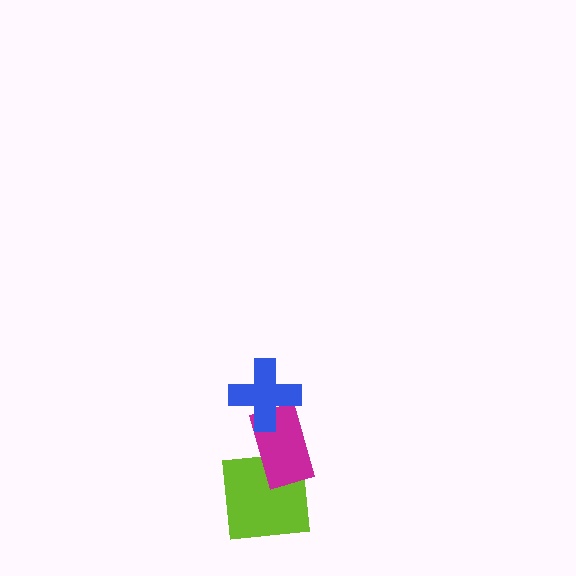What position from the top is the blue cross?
The blue cross is 1st from the top.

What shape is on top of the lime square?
The magenta rectangle is on top of the lime square.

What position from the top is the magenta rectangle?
The magenta rectangle is 2nd from the top.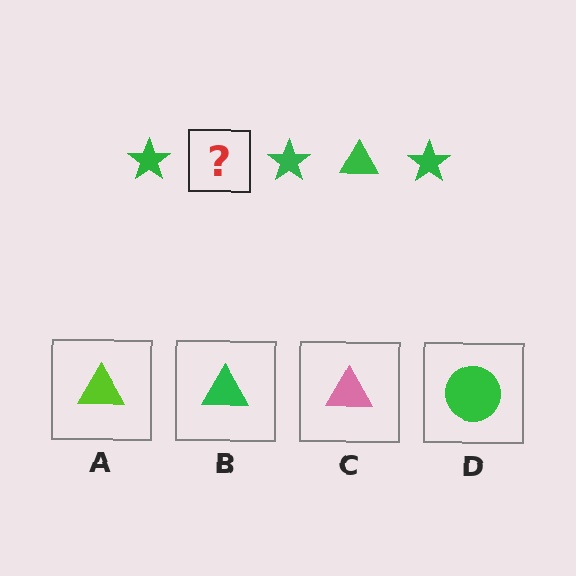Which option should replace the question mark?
Option B.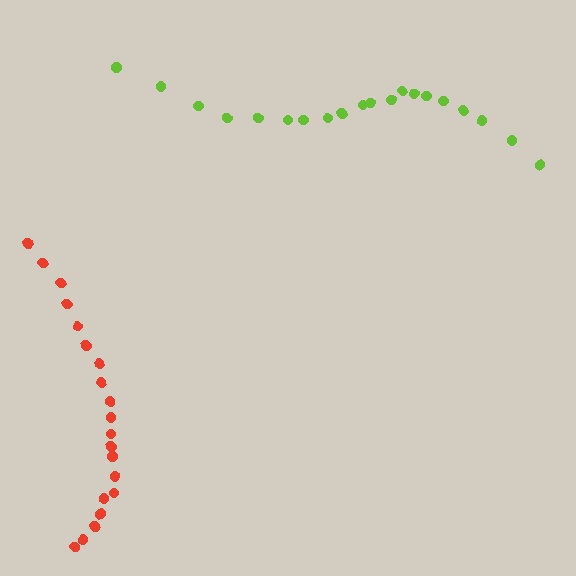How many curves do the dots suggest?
There are 2 distinct paths.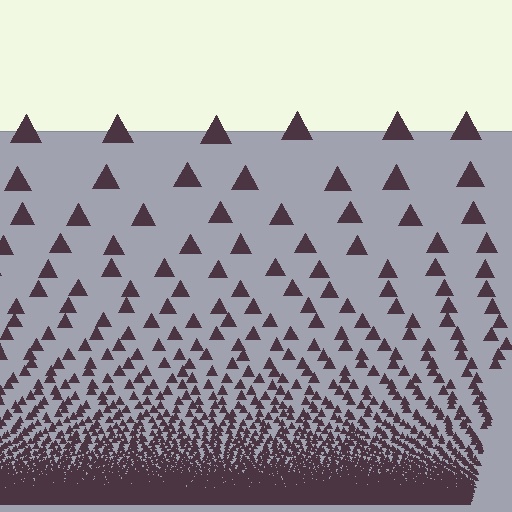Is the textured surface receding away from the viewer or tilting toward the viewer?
The surface appears to tilt toward the viewer. Texture elements get larger and sparser toward the top.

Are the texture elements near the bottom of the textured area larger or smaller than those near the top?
Smaller. The gradient is inverted — elements near the bottom are smaller and denser.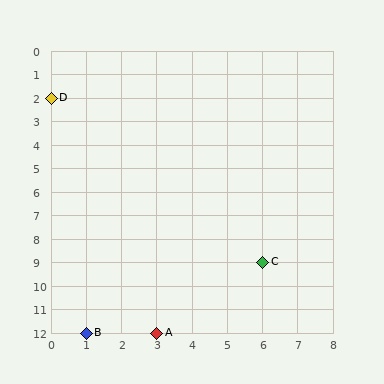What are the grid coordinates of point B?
Point B is at grid coordinates (1, 12).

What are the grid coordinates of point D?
Point D is at grid coordinates (0, 2).